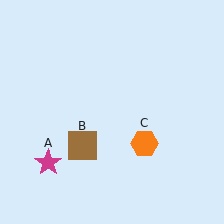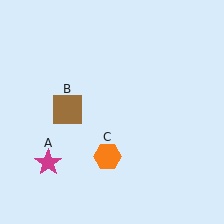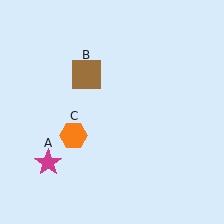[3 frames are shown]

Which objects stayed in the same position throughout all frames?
Magenta star (object A) remained stationary.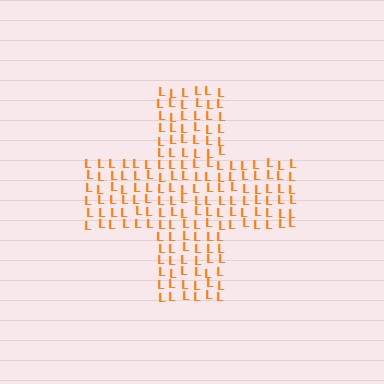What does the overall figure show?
The overall figure shows a cross.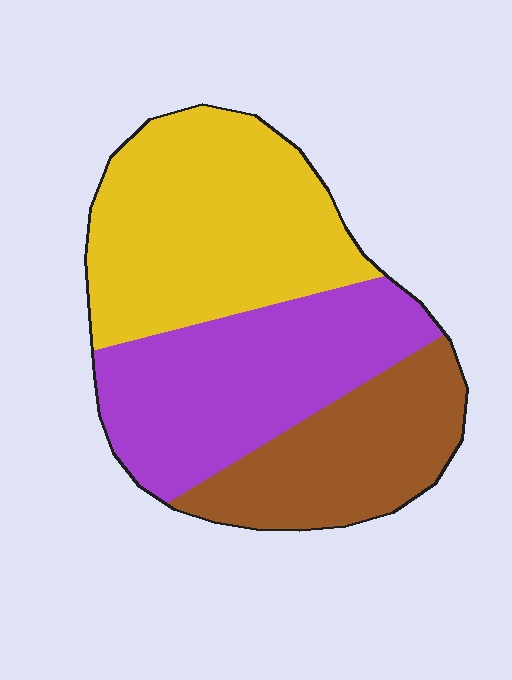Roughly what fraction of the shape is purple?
Purple covers about 35% of the shape.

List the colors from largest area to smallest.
From largest to smallest: yellow, purple, brown.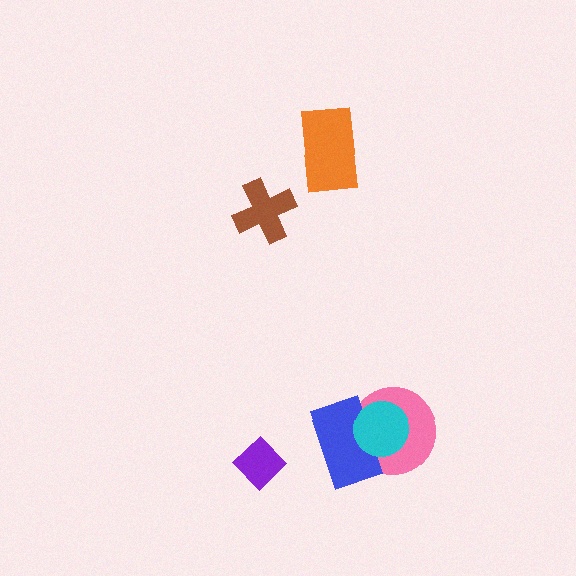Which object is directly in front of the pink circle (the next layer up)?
The blue rectangle is directly in front of the pink circle.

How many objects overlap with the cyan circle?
2 objects overlap with the cyan circle.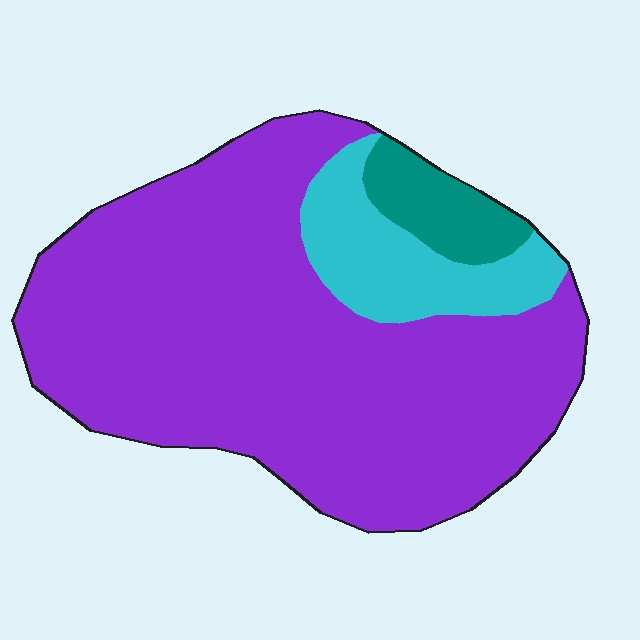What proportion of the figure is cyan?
Cyan covers 14% of the figure.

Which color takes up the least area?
Teal, at roughly 5%.